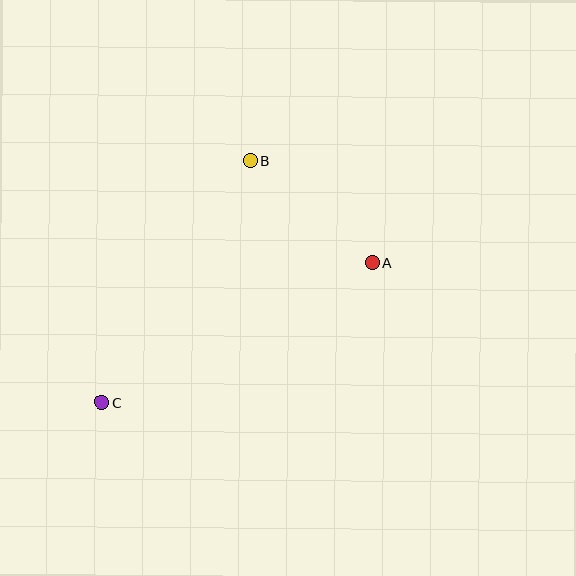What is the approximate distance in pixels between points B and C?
The distance between B and C is approximately 284 pixels.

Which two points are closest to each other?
Points A and B are closest to each other.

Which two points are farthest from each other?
Points A and C are farthest from each other.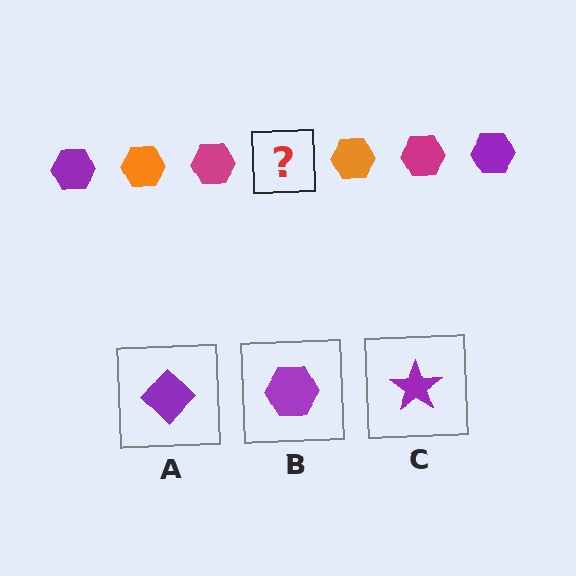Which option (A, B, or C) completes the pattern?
B.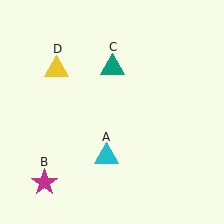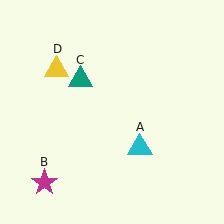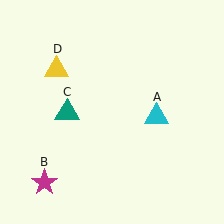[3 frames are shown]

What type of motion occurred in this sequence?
The cyan triangle (object A), teal triangle (object C) rotated counterclockwise around the center of the scene.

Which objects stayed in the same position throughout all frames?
Magenta star (object B) and yellow triangle (object D) remained stationary.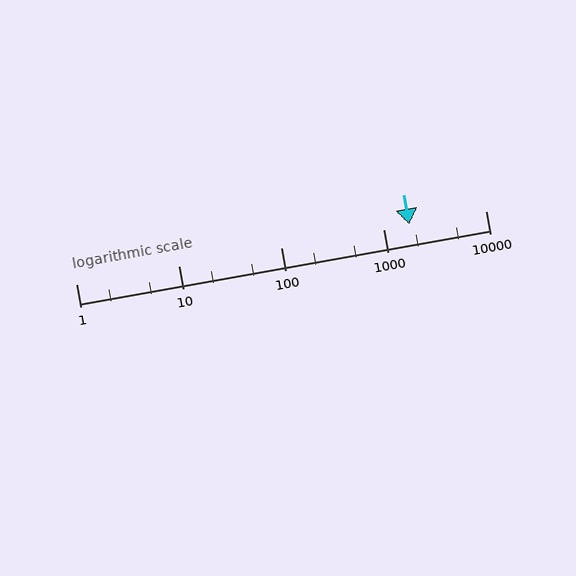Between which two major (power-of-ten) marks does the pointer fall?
The pointer is between 1000 and 10000.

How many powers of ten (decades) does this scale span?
The scale spans 4 decades, from 1 to 10000.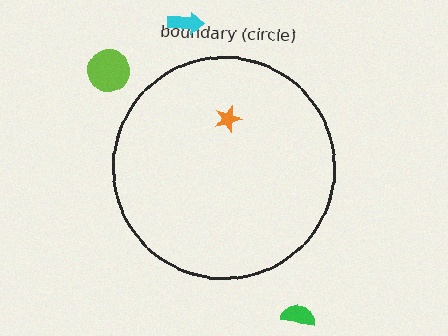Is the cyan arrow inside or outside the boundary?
Outside.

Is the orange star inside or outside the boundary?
Inside.